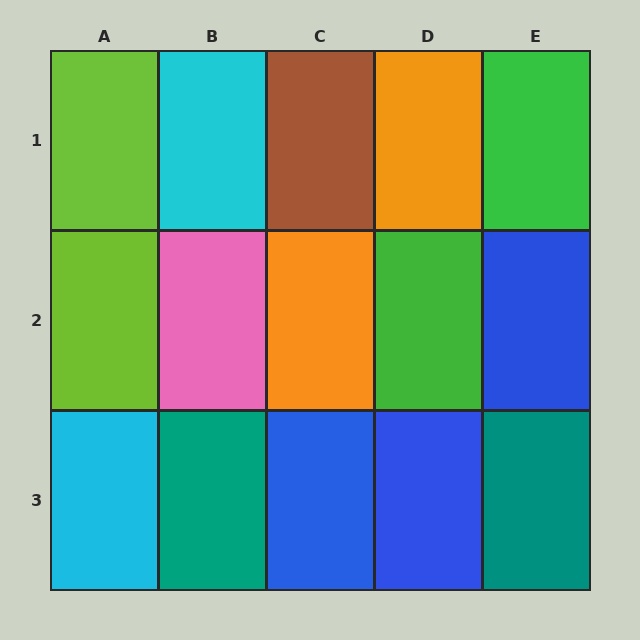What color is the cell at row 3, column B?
Teal.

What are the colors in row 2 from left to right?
Lime, pink, orange, green, blue.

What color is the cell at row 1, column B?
Cyan.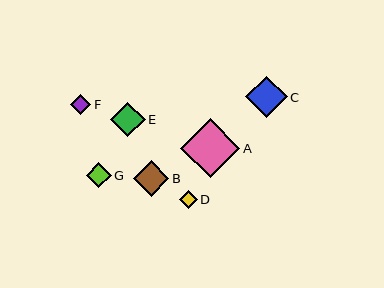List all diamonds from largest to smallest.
From largest to smallest: A, C, B, E, G, F, D.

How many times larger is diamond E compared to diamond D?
Diamond E is approximately 2.0 times the size of diamond D.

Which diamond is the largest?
Diamond A is the largest with a size of approximately 59 pixels.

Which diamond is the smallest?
Diamond D is the smallest with a size of approximately 18 pixels.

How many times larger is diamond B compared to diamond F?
Diamond B is approximately 1.8 times the size of diamond F.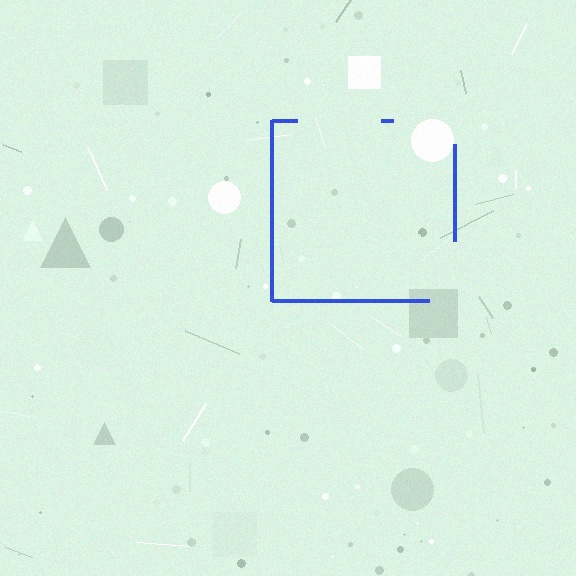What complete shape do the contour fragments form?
The contour fragments form a square.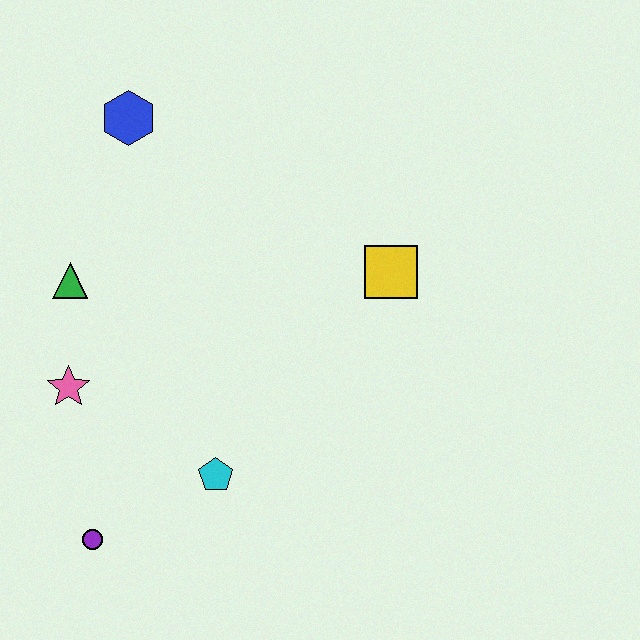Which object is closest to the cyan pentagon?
The purple circle is closest to the cyan pentagon.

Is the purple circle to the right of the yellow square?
No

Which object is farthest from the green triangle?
The yellow square is farthest from the green triangle.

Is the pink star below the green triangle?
Yes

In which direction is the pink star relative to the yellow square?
The pink star is to the left of the yellow square.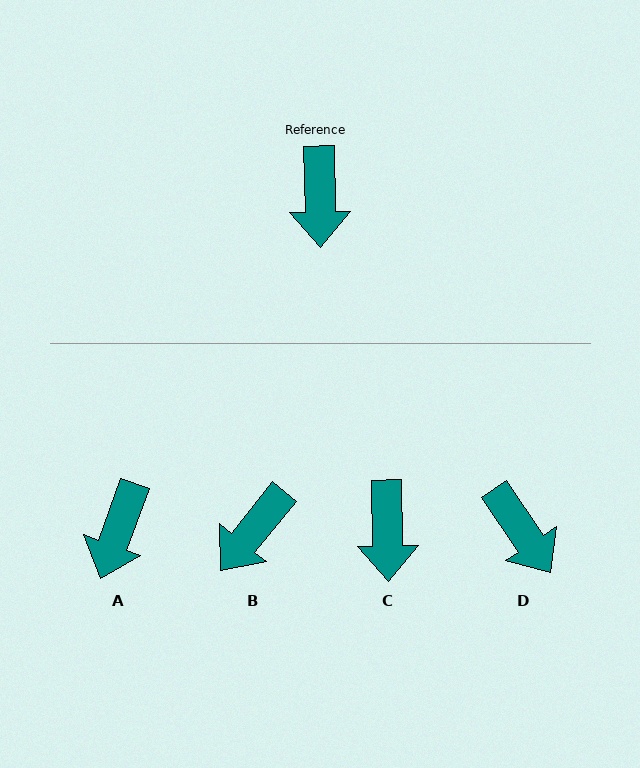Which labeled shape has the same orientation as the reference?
C.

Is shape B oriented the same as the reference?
No, it is off by about 40 degrees.